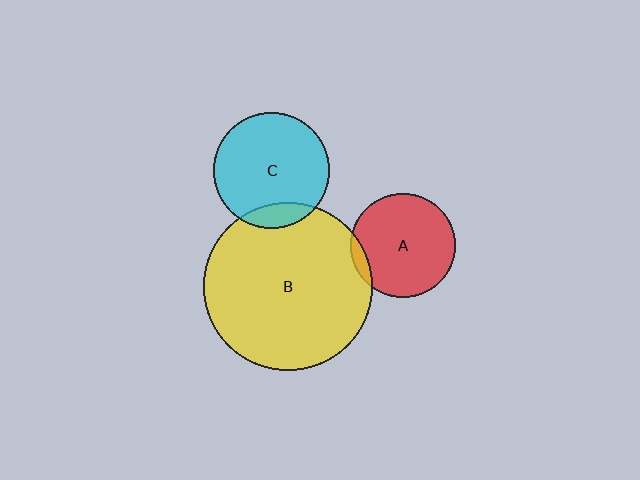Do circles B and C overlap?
Yes.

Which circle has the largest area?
Circle B (yellow).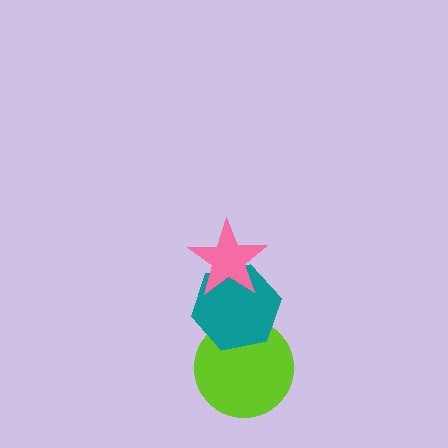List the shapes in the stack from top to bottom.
From top to bottom: the pink star, the teal hexagon, the lime circle.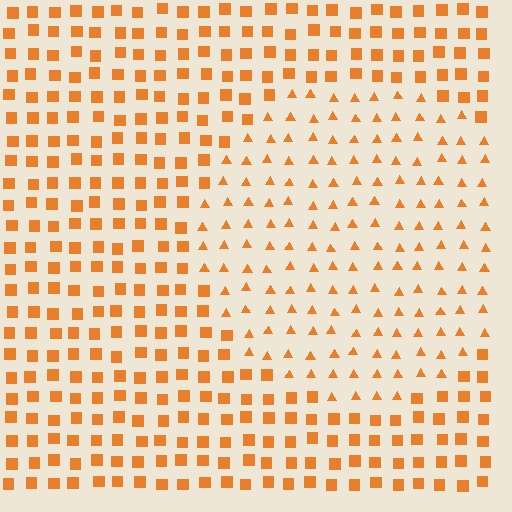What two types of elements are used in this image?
The image uses triangles inside the circle region and squares outside it.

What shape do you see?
I see a circle.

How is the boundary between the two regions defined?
The boundary is defined by a change in element shape: triangles inside vs. squares outside. All elements share the same color and spacing.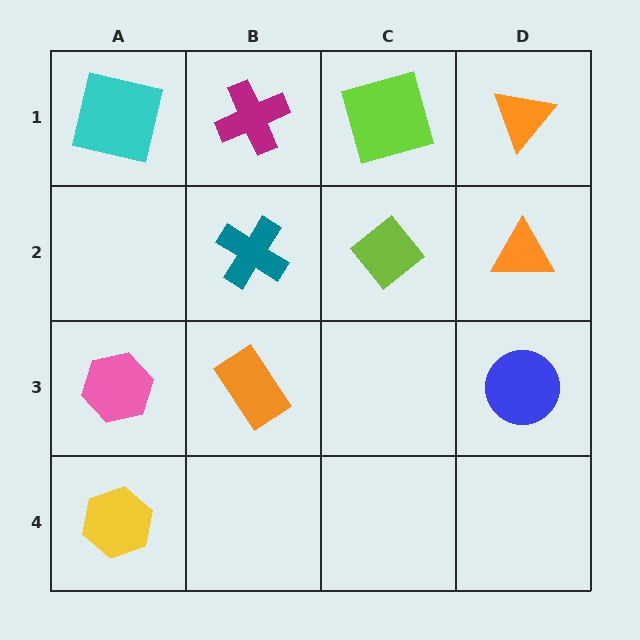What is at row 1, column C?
A lime square.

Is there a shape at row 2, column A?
No, that cell is empty.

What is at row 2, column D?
An orange triangle.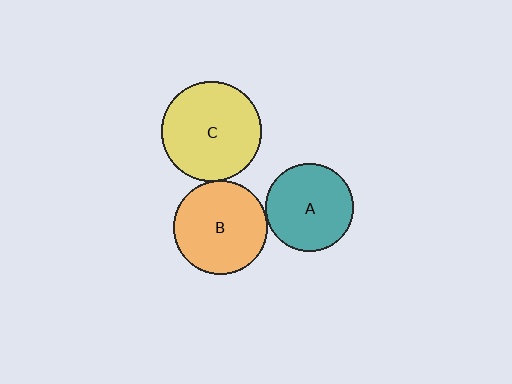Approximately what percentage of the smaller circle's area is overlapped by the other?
Approximately 5%.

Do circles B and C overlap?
Yes.